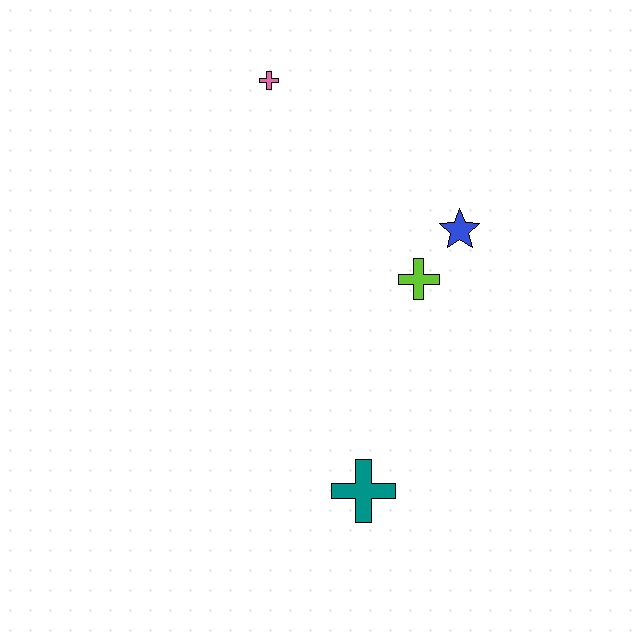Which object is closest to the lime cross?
The blue star is closest to the lime cross.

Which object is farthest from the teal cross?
The pink cross is farthest from the teal cross.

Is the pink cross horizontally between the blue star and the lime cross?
No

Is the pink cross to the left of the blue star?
Yes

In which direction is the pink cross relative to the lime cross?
The pink cross is above the lime cross.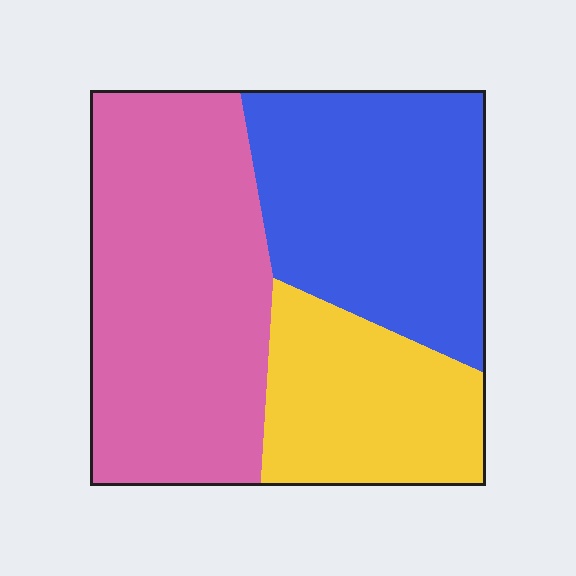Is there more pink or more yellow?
Pink.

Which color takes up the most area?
Pink, at roughly 45%.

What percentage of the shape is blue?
Blue takes up between a third and a half of the shape.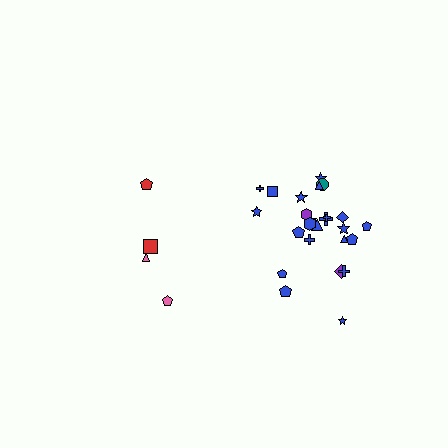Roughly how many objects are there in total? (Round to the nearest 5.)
Roughly 30 objects in total.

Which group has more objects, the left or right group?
The right group.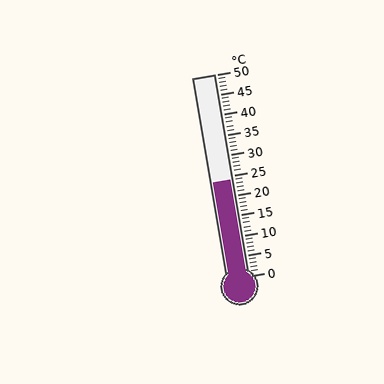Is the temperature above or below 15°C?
The temperature is above 15°C.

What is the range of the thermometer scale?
The thermometer scale ranges from 0°C to 50°C.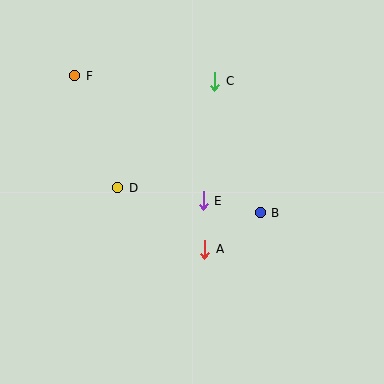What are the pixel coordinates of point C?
Point C is at (215, 81).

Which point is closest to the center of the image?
Point E at (203, 201) is closest to the center.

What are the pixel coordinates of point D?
Point D is at (118, 188).